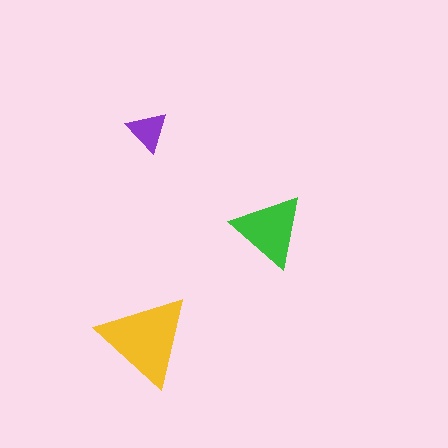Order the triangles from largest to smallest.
the yellow one, the green one, the purple one.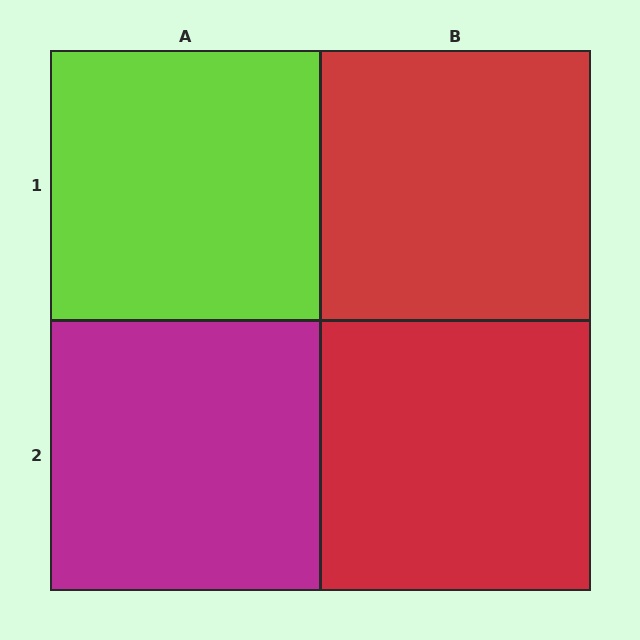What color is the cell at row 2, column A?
Magenta.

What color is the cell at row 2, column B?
Red.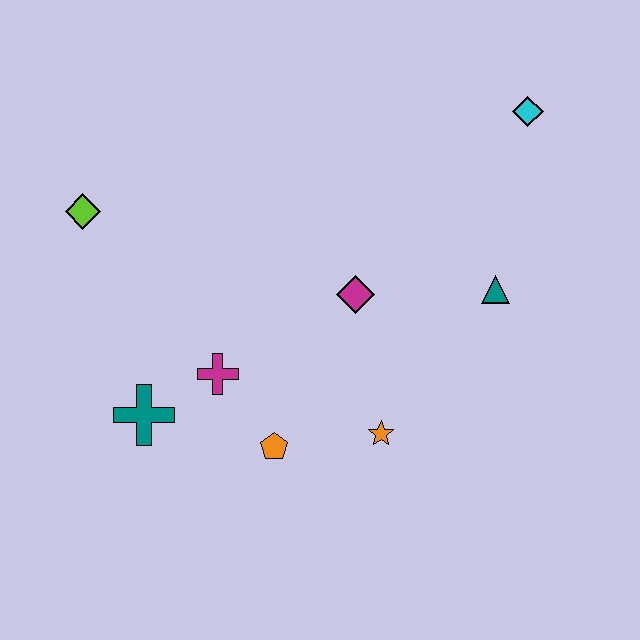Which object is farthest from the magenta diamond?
The lime diamond is farthest from the magenta diamond.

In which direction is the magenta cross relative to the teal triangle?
The magenta cross is to the left of the teal triangle.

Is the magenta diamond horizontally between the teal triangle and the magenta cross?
Yes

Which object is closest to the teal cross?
The magenta cross is closest to the teal cross.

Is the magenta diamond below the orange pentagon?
No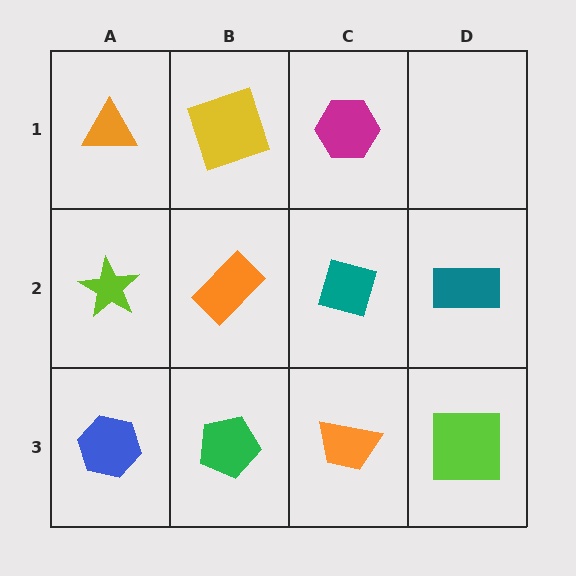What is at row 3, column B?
A green pentagon.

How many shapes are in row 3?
4 shapes.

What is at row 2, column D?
A teal rectangle.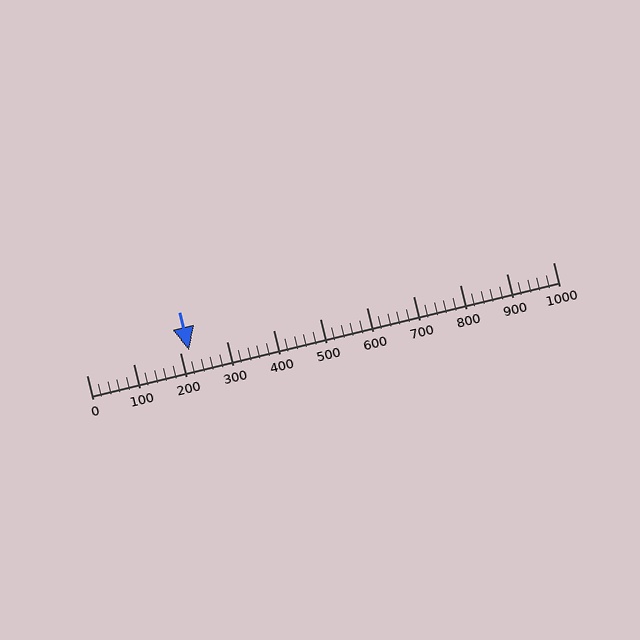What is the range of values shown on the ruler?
The ruler shows values from 0 to 1000.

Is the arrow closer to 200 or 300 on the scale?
The arrow is closer to 200.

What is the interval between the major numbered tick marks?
The major tick marks are spaced 100 units apart.